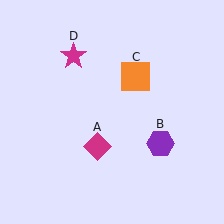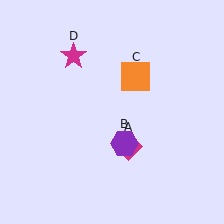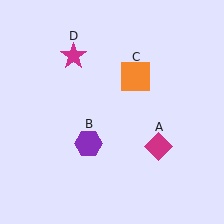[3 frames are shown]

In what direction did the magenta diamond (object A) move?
The magenta diamond (object A) moved right.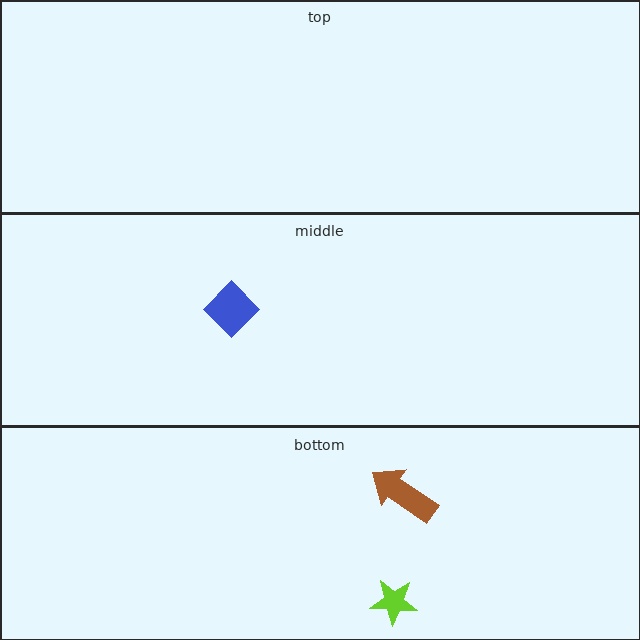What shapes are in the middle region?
The blue diamond.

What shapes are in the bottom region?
The brown arrow, the lime star.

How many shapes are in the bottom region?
2.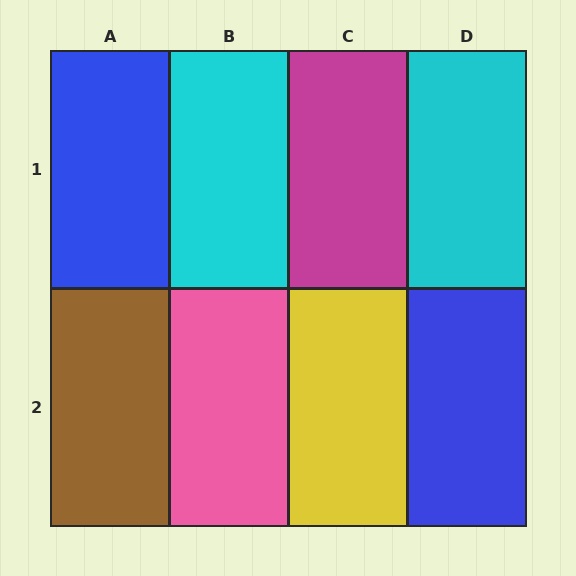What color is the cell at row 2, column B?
Pink.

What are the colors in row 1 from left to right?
Blue, cyan, magenta, cyan.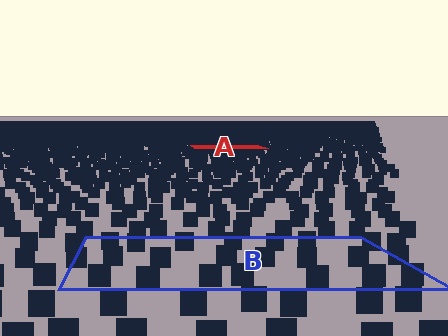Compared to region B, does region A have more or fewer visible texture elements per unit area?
Region A has more texture elements per unit area — they are packed more densely because it is farther away.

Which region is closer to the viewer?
Region B is closer. The texture elements there are larger and more spread out.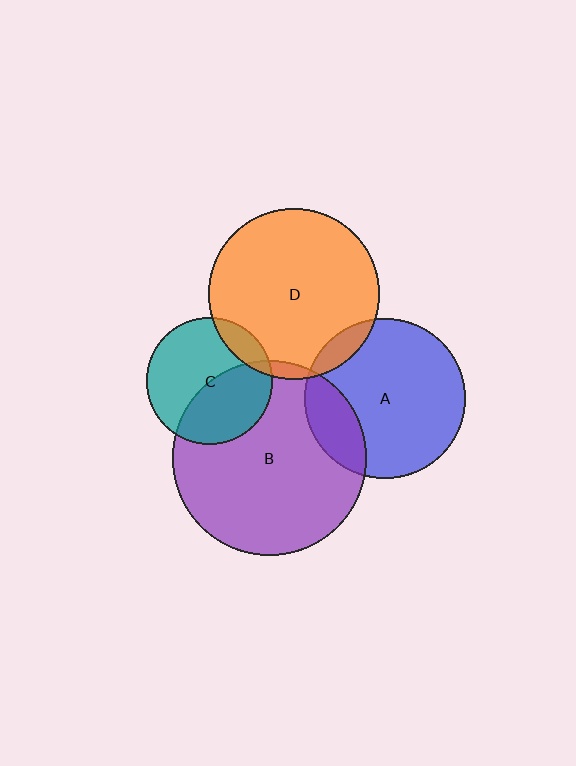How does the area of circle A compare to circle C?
Approximately 1.6 times.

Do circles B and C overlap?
Yes.